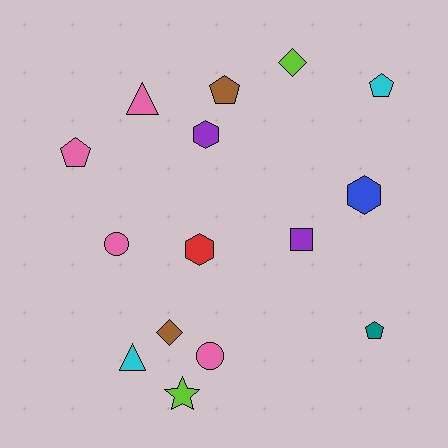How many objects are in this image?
There are 15 objects.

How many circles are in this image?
There are 2 circles.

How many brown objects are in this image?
There are 2 brown objects.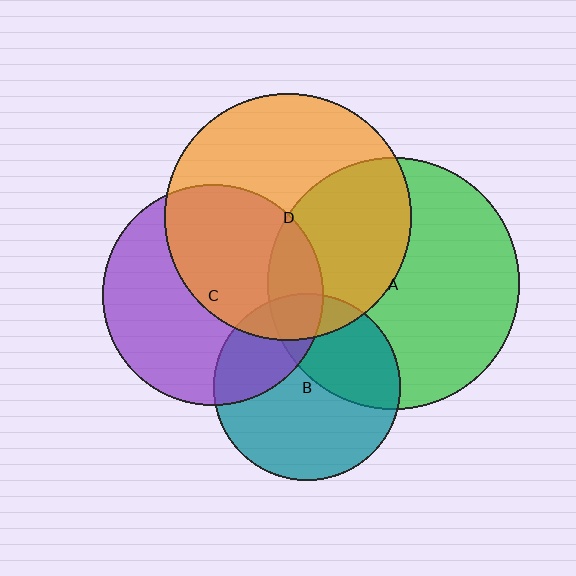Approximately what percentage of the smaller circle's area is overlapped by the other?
Approximately 15%.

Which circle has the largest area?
Circle A (green).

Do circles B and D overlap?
Yes.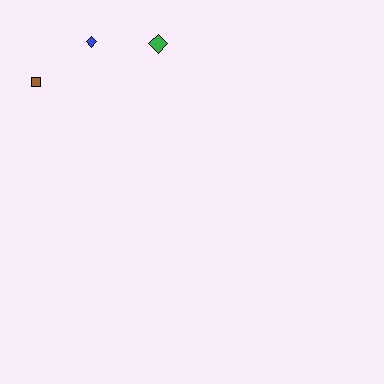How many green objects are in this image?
There is 1 green object.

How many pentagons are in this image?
There are no pentagons.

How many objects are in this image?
There are 3 objects.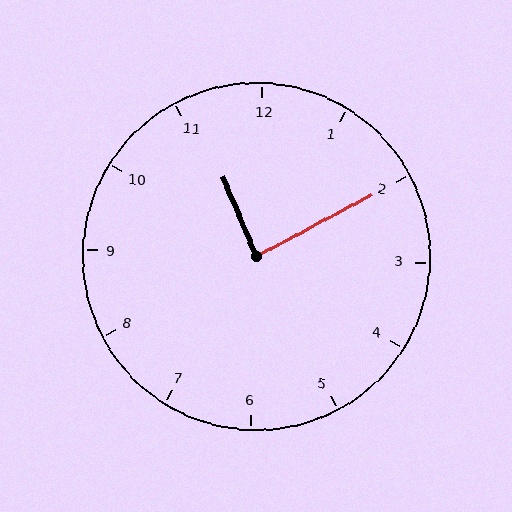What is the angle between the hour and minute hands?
Approximately 85 degrees.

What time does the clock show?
11:10.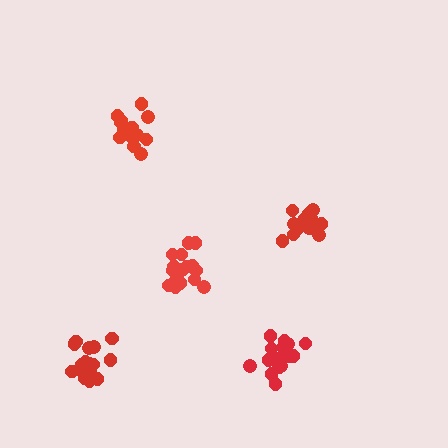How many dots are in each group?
Group 1: 15 dots, Group 2: 18 dots, Group 3: 18 dots, Group 4: 19 dots, Group 5: 14 dots (84 total).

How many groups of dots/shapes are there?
There are 5 groups.